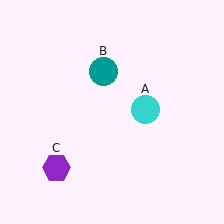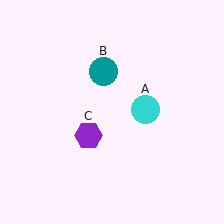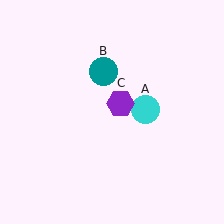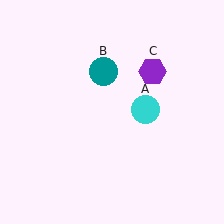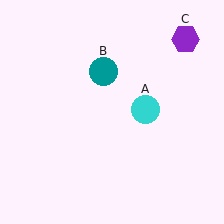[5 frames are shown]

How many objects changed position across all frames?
1 object changed position: purple hexagon (object C).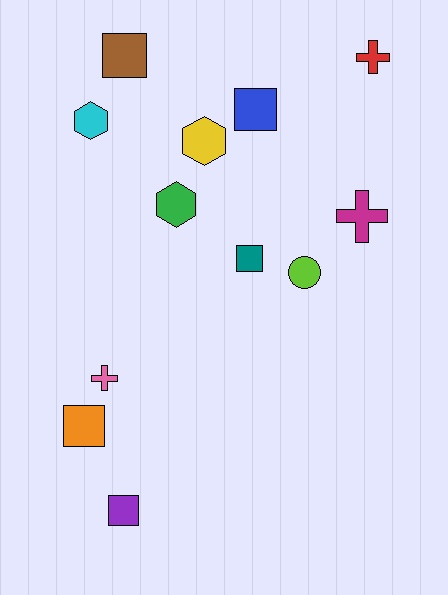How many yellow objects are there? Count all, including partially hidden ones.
There is 1 yellow object.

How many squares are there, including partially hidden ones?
There are 5 squares.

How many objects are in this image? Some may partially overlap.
There are 12 objects.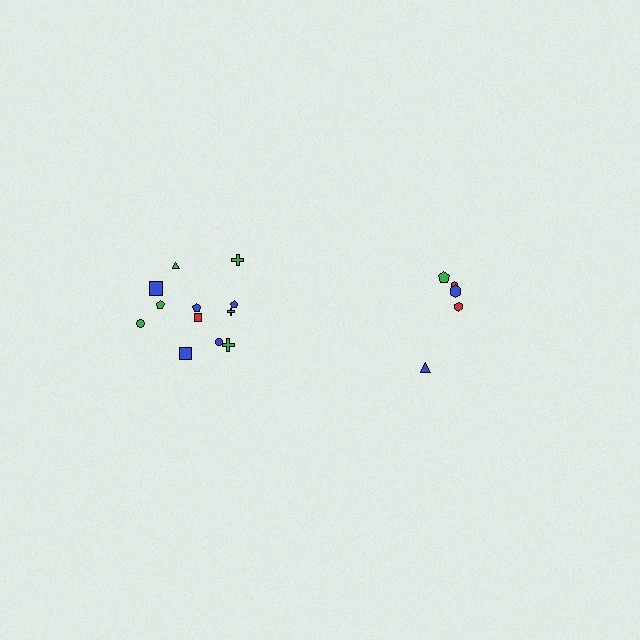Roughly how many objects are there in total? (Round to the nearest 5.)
Roughly 15 objects in total.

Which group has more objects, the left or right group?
The left group.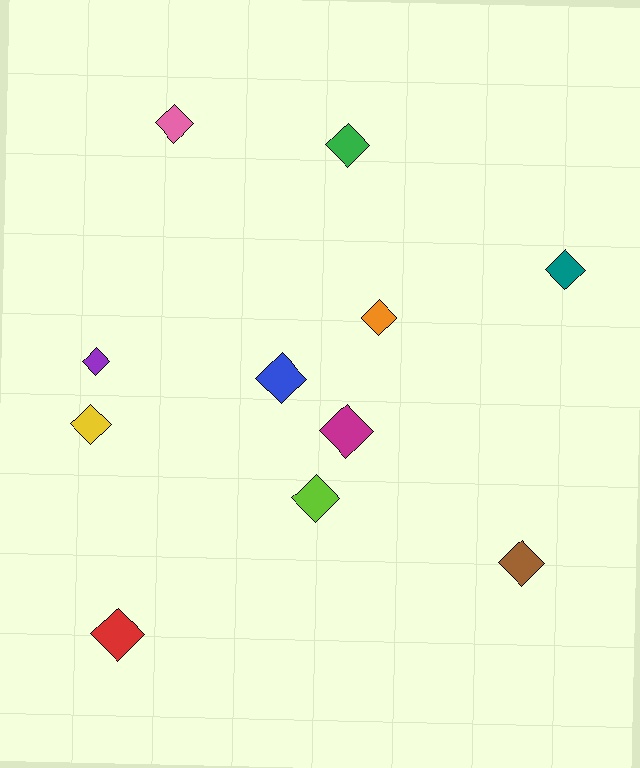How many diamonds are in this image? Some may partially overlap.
There are 11 diamonds.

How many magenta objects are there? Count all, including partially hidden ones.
There is 1 magenta object.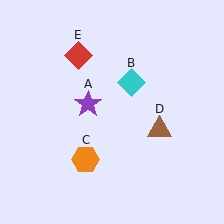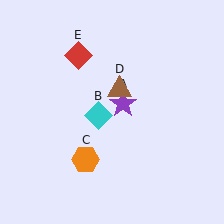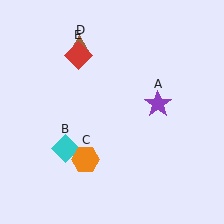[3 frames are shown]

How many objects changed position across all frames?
3 objects changed position: purple star (object A), cyan diamond (object B), brown triangle (object D).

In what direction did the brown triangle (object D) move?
The brown triangle (object D) moved up and to the left.